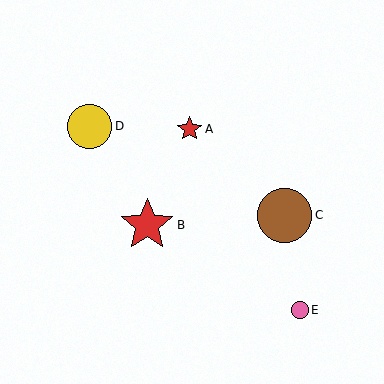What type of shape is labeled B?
Shape B is a red star.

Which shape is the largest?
The brown circle (labeled C) is the largest.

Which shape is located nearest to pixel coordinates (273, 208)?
The brown circle (labeled C) at (285, 215) is nearest to that location.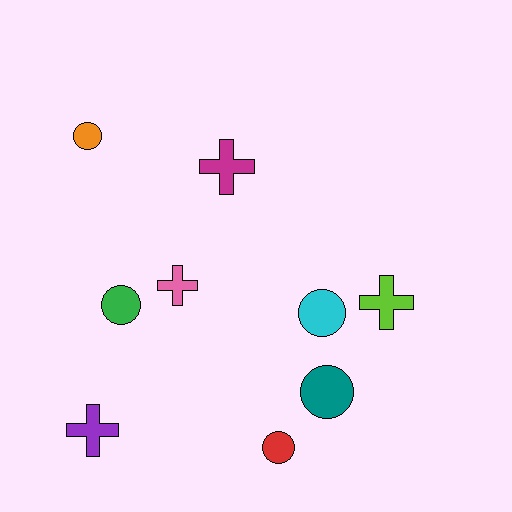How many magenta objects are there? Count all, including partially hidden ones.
There is 1 magenta object.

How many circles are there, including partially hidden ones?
There are 5 circles.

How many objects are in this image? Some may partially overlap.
There are 9 objects.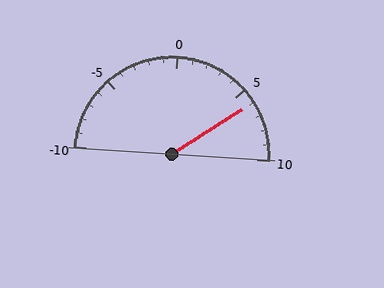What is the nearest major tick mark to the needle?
The nearest major tick mark is 5.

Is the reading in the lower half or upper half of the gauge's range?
The reading is in the upper half of the range (-10 to 10).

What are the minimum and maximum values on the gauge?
The gauge ranges from -10 to 10.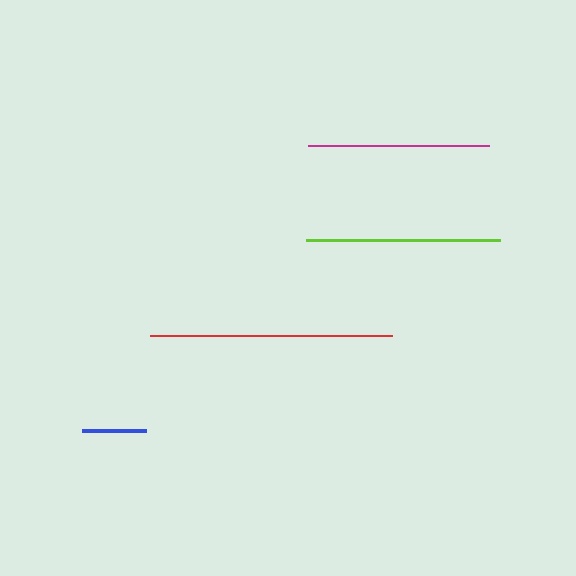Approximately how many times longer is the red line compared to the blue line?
The red line is approximately 3.7 times the length of the blue line.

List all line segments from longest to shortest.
From longest to shortest: red, lime, magenta, blue.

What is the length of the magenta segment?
The magenta segment is approximately 180 pixels long.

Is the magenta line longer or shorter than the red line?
The red line is longer than the magenta line.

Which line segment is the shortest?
The blue line is the shortest at approximately 64 pixels.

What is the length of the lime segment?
The lime segment is approximately 194 pixels long.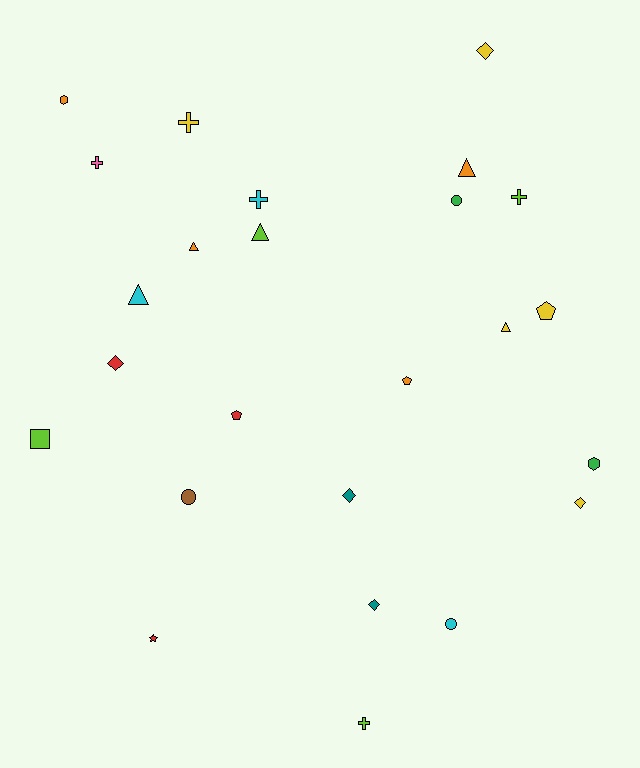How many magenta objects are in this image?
There are no magenta objects.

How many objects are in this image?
There are 25 objects.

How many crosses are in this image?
There are 5 crosses.